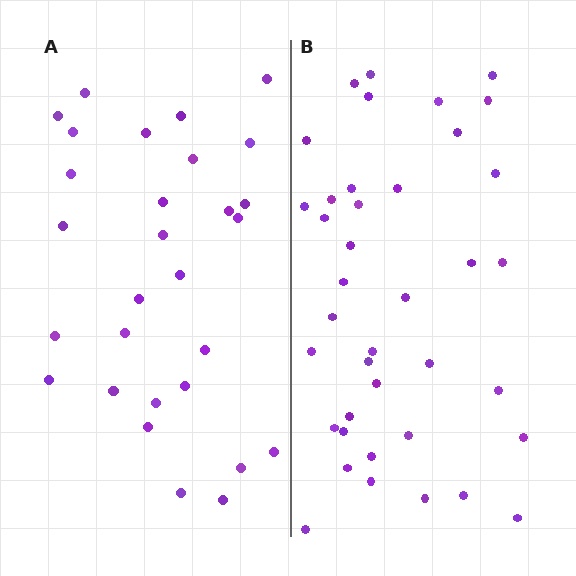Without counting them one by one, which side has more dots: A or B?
Region B (the right region) has more dots.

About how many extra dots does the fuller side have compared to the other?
Region B has roughly 10 or so more dots than region A.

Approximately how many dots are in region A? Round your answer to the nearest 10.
About 30 dots. (The exact count is 29, which rounds to 30.)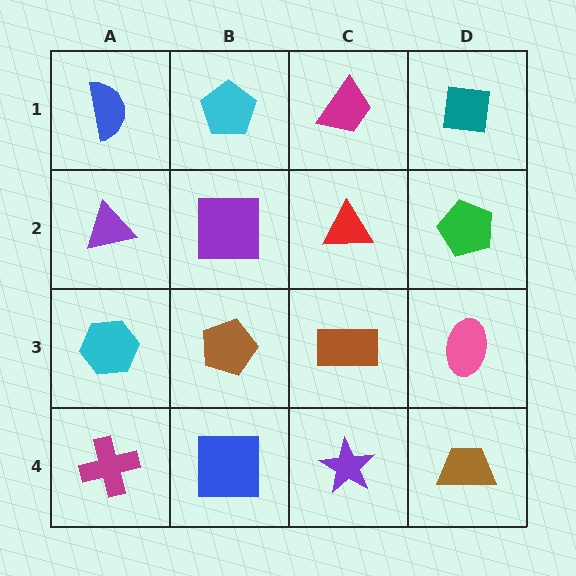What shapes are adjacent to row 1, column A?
A purple triangle (row 2, column A), a cyan pentagon (row 1, column B).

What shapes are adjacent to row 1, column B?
A purple square (row 2, column B), a blue semicircle (row 1, column A), a magenta trapezoid (row 1, column C).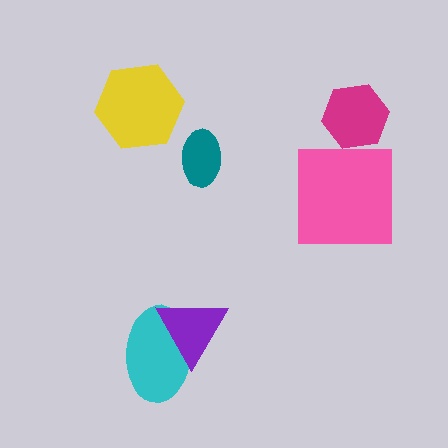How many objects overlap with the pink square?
0 objects overlap with the pink square.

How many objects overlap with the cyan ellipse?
1 object overlaps with the cyan ellipse.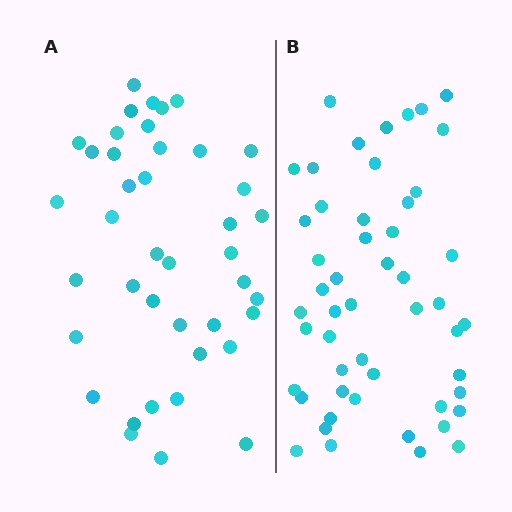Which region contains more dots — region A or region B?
Region B (the right region) has more dots.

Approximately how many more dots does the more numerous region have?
Region B has roughly 10 or so more dots than region A.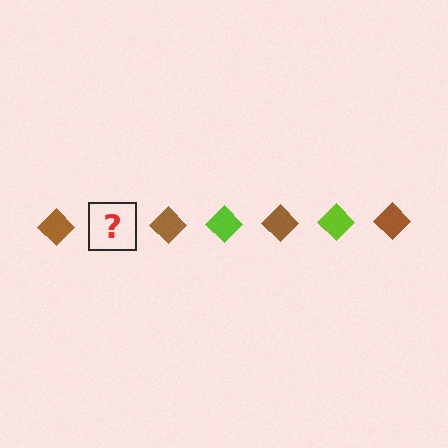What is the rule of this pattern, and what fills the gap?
The rule is that the pattern cycles through brown, lime diamonds. The gap should be filled with a lime diamond.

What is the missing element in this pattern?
The missing element is a lime diamond.